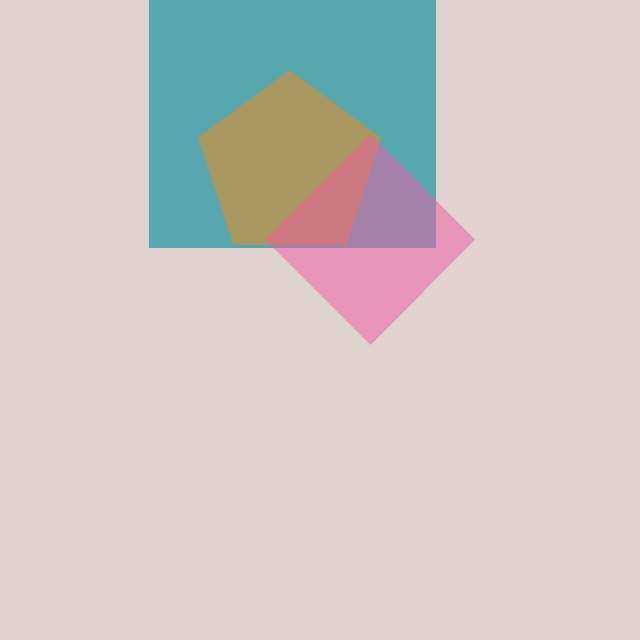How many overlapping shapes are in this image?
There are 3 overlapping shapes in the image.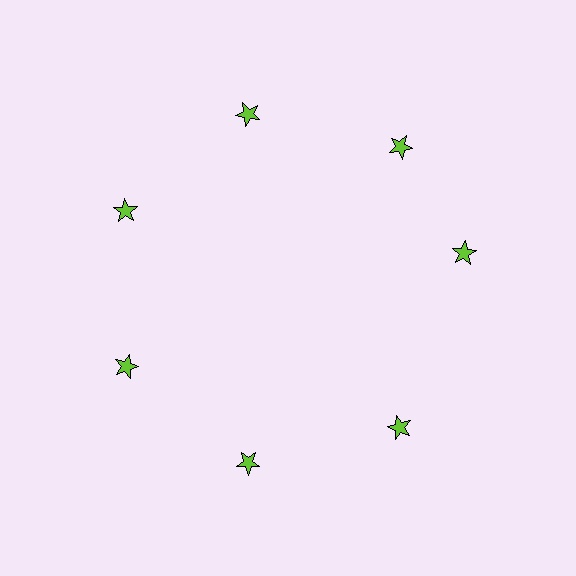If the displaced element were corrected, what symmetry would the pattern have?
It would have 7-fold rotational symmetry — the pattern would map onto itself every 51 degrees.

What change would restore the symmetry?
The symmetry would be restored by rotating it back into even spacing with its neighbors so that all 7 stars sit at equal angles and equal distance from the center.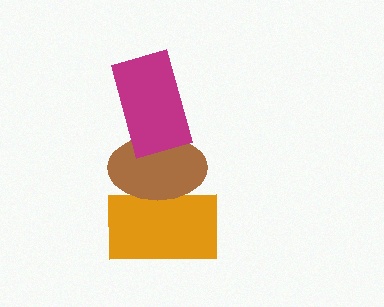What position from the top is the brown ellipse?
The brown ellipse is 2nd from the top.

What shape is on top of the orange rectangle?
The brown ellipse is on top of the orange rectangle.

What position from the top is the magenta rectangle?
The magenta rectangle is 1st from the top.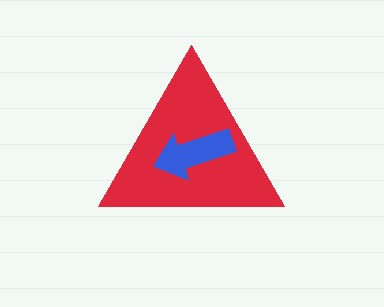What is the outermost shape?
The red triangle.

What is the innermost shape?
The blue arrow.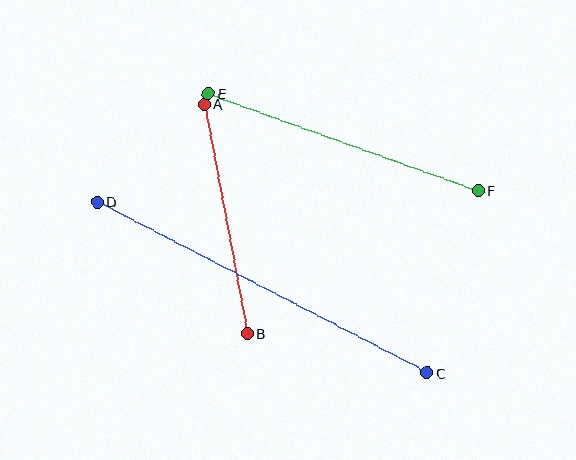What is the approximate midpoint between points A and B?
The midpoint is at approximately (226, 219) pixels.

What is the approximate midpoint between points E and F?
The midpoint is at approximately (343, 142) pixels.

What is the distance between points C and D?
The distance is approximately 371 pixels.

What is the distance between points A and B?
The distance is approximately 233 pixels.